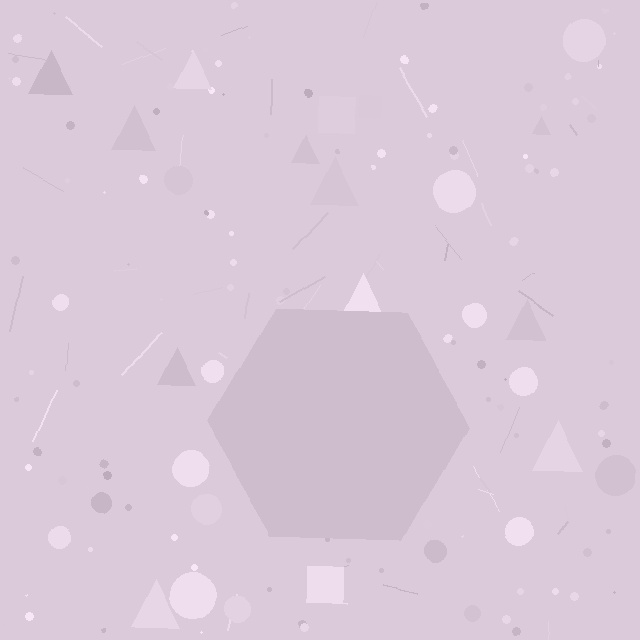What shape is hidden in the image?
A hexagon is hidden in the image.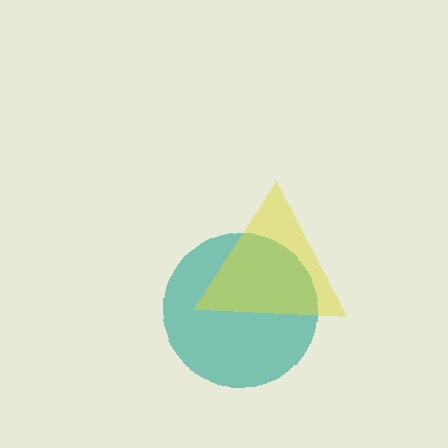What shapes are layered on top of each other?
The layered shapes are: a teal circle, a yellow triangle.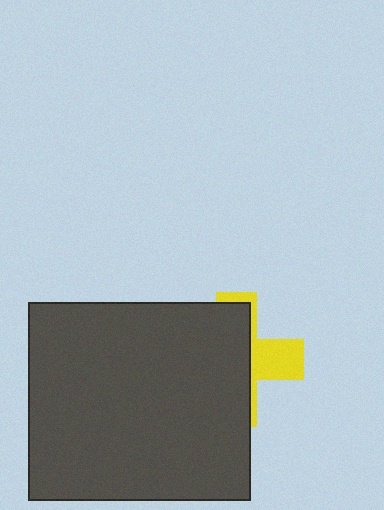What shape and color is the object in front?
The object in front is a dark gray rectangle.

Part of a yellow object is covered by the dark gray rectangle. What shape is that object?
It is a cross.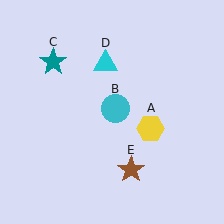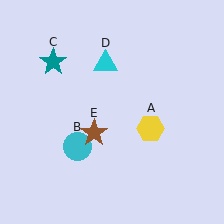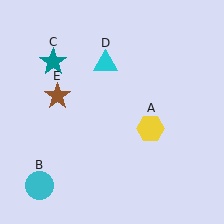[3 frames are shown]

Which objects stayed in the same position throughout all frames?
Yellow hexagon (object A) and teal star (object C) and cyan triangle (object D) remained stationary.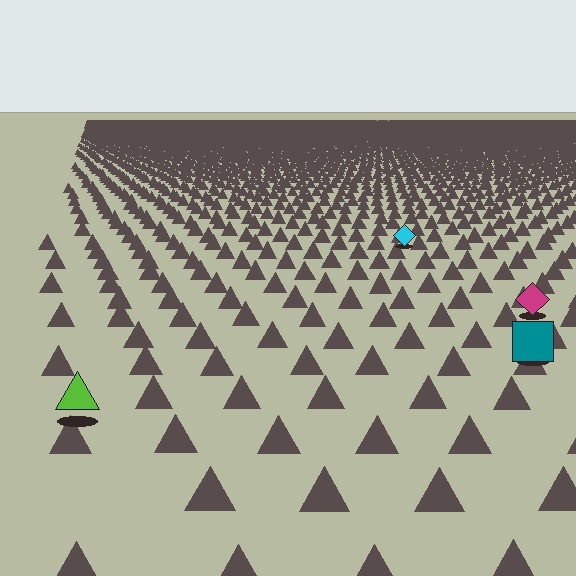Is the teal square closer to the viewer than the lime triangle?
No. The lime triangle is closer — you can tell from the texture gradient: the ground texture is coarser near it.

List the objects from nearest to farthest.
From nearest to farthest: the lime triangle, the teal square, the magenta diamond, the cyan diamond.